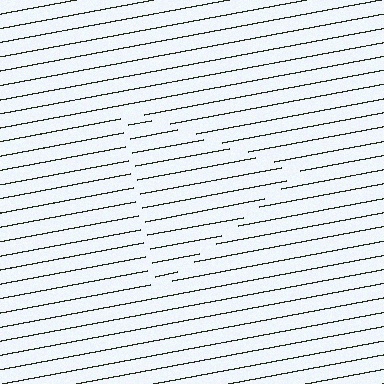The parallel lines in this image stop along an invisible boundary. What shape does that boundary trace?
An illusory triangle. The interior of the shape contains the same grating, shifted by half a period — the contour is defined by the phase discontinuity where line-ends from the inner and outer gratings abut.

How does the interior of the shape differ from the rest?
The interior of the shape contains the same grating, shifted by half a period — the contour is defined by the phase discontinuity where line-ends from the inner and outer gratings abut.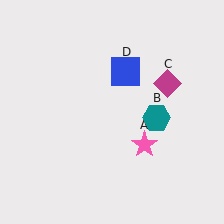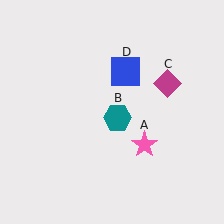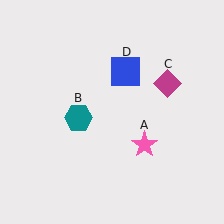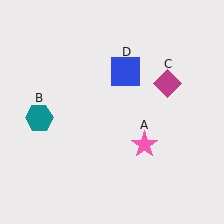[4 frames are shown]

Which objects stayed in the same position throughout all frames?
Pink star (object A) and magenta diamond (object C) and blue square (object D) remained stationary.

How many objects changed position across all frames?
1 object changed position: teal hexagon (object B).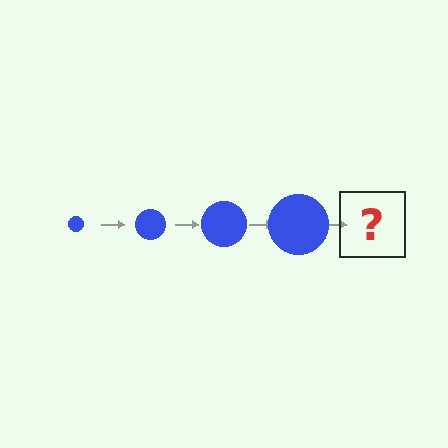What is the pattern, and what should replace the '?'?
The pattern is that the circle gets progressively larger each step. The '?' should be a blue circle, larger than the previous one.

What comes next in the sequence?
The next element should be a blue circle, larger than the previous one.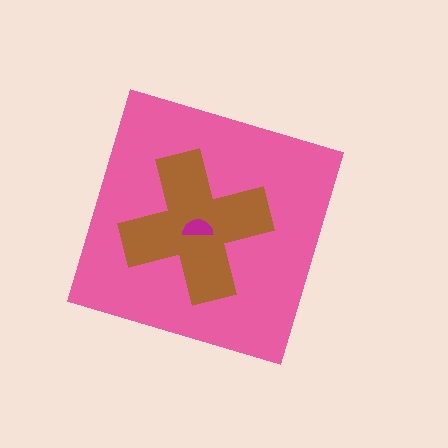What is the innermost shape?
The magenta semicircle.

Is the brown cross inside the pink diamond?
Yes.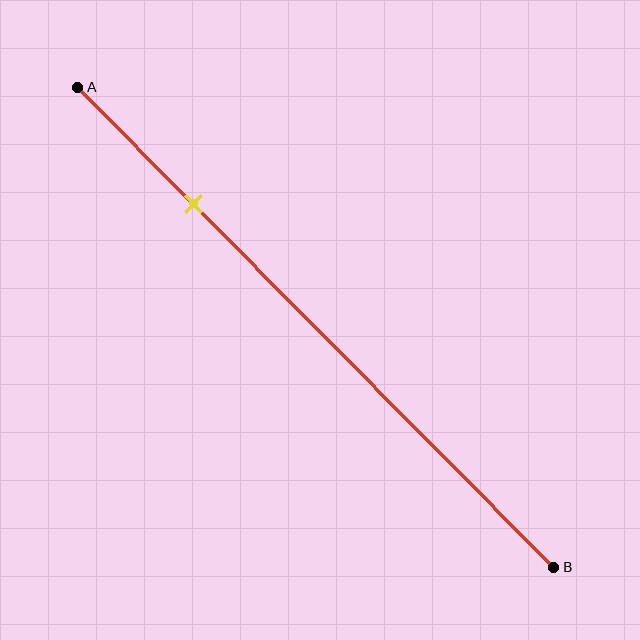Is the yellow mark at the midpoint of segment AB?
No, the mark is at about 25% from A, not at the 50% midpoint.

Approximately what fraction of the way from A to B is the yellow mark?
The yellow mark is approximately 25% of the way from A to B.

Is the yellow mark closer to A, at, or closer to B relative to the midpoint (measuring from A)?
The yellow mark is closer to point A than the midpoint of segment AB.